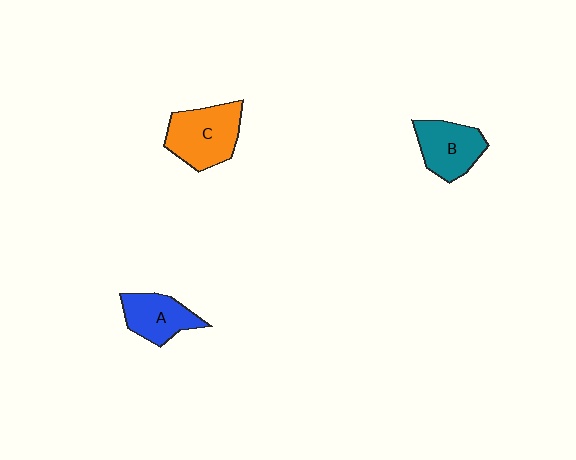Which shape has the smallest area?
Shape A (blue).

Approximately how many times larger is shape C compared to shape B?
Approximately 1.2 times.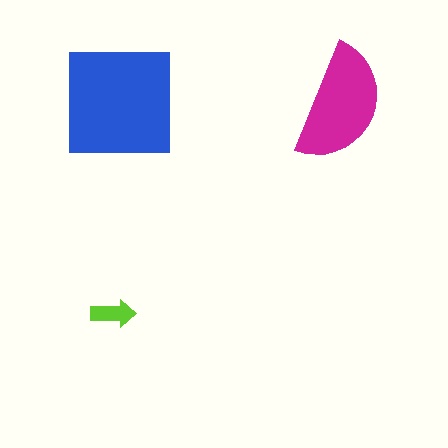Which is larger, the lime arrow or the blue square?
The blue square.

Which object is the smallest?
The lime arrow.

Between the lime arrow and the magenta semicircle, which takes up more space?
The magenta semicircle.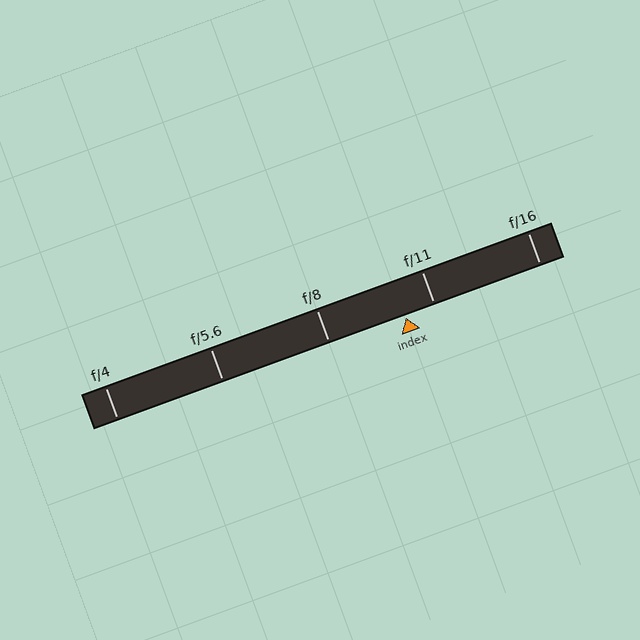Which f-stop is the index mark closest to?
The index mark is closest to f/11.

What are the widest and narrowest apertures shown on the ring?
The widest aperture shown is f/4 and the narrowest is f/16.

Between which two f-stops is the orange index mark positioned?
The index mark is between f/8 and f/11.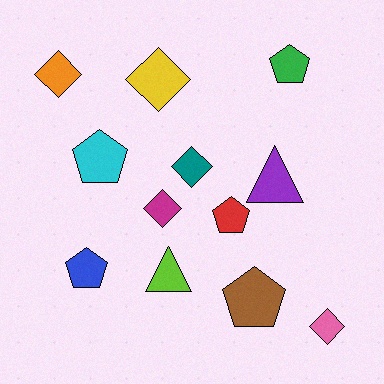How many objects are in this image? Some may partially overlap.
There are 12 objects.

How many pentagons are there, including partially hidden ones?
There are 5 pentagons.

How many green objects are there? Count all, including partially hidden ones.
There is 1 green object.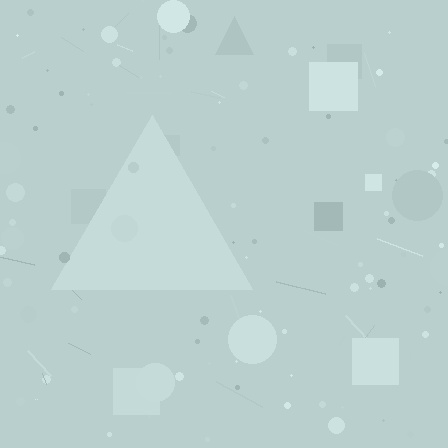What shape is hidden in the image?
A triangle is hidden in the image.